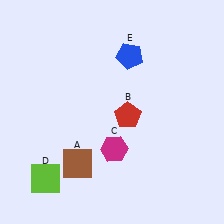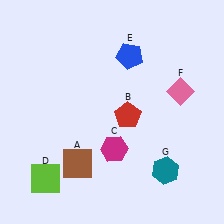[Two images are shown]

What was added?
A pink diamond (F), a teal hexagon (G) were added in Image 2.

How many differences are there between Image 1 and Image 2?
There are 2 differences between the two images.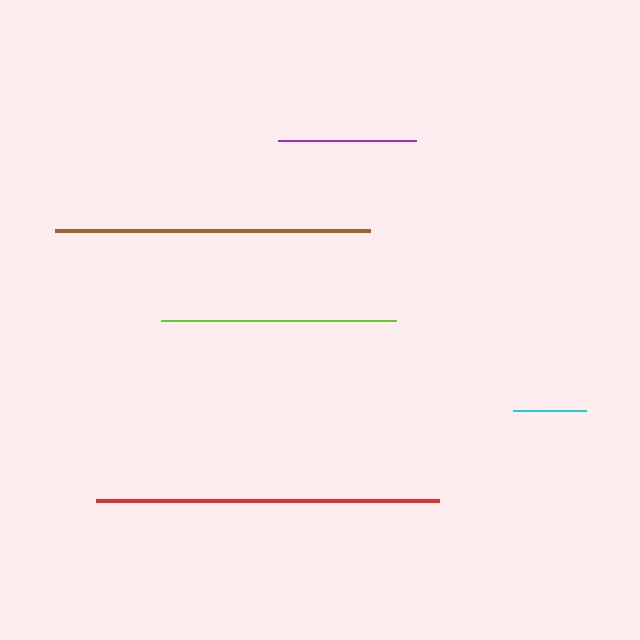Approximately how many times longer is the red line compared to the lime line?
The red line is approximately 1.5 times the length of the lime line.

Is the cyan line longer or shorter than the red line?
The red line is longer than the cyan line.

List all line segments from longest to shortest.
From longest to shortest: red, brown, lime, purple, cyan.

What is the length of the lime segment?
The lime segment is approximately 235 pixels long.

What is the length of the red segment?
The red segment is approximately 342 pixels long.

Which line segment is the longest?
The red line is the longest at approximately 342 pixels.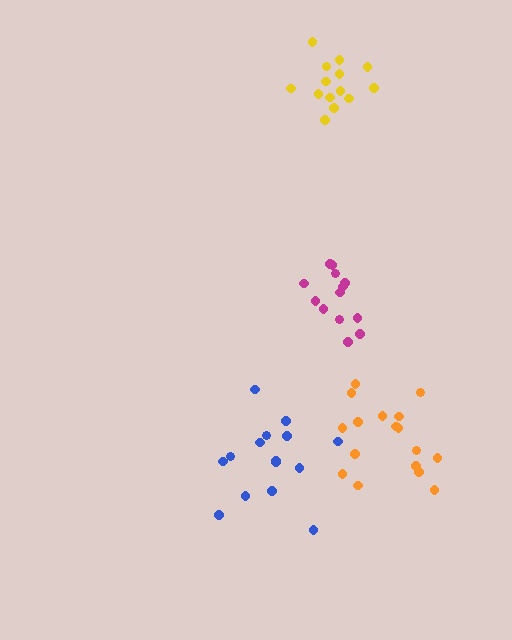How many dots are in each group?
Group 1: 14 dots, Group 2: 13 dots, Group 3: 15 dots, Group 4: 17 dots (59 total).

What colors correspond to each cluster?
The clusters are colored: yellow, magenta, blue, orange.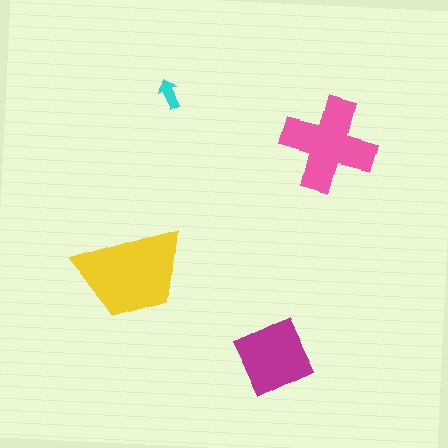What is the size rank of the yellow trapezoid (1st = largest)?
1st.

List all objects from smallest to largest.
The cyan arrow, the magenta diamond, the pink cross, the yellow trapezoid.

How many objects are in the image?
There are 4 objects in the image.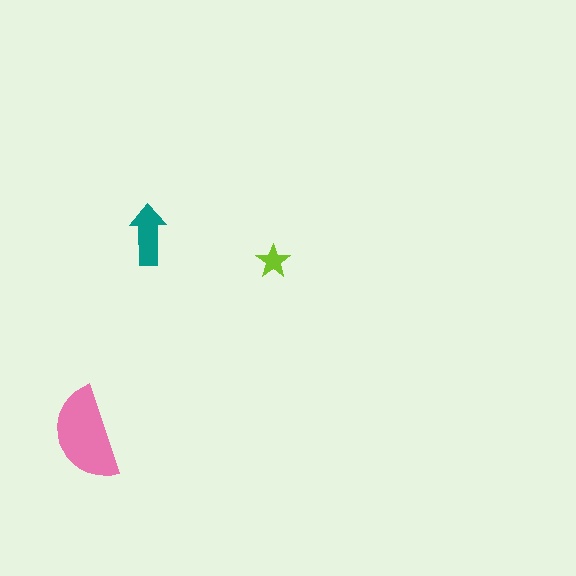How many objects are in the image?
There are 3 objects in the image.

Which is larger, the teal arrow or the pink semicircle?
The pink semicircle.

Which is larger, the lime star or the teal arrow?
The teal arrow.